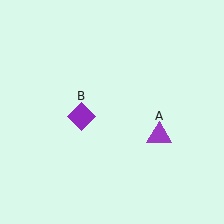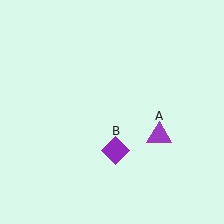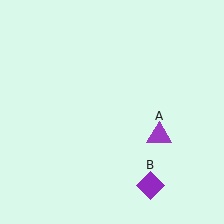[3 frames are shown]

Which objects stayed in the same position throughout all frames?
Purple triangle (object A) remained stationary.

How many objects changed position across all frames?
1 object changed position: purple diamond (object B).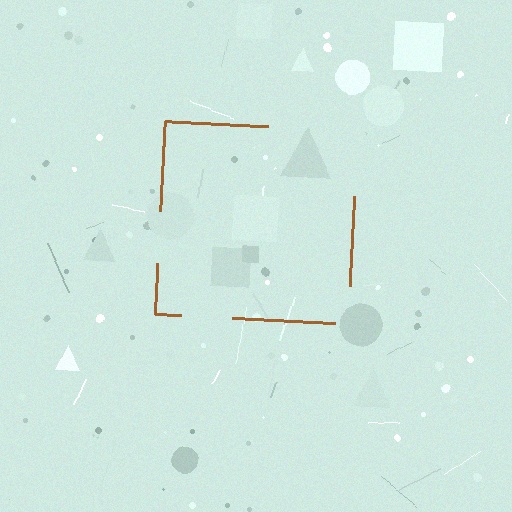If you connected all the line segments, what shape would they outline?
They would outline a square.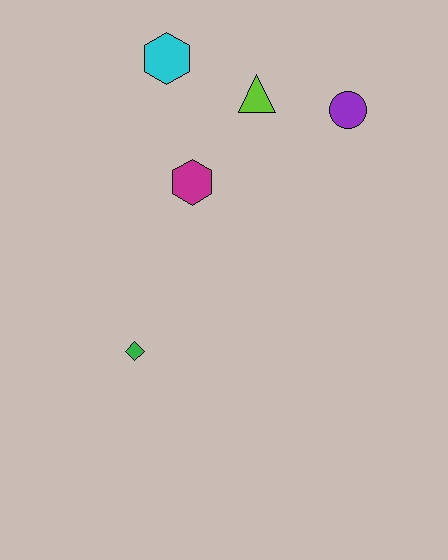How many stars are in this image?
There are no stars.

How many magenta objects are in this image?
There is 1 magenta object.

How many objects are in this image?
There are 5 objects.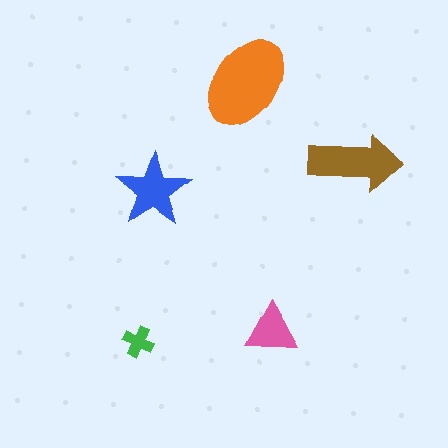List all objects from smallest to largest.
The green cross, the pink triangle, the blue star, the brown arrow, the orange ellipse.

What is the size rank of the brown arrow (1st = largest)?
2nd.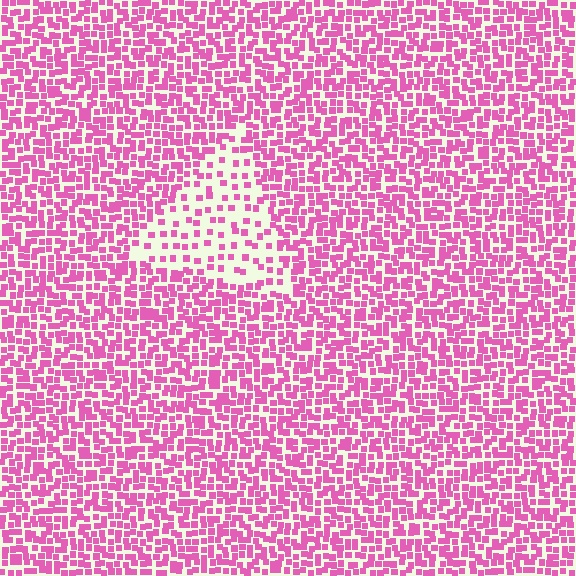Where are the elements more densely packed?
The elements are more densely packed outside the triangle boundary.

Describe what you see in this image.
The image contains small pink elements arranged at two different densities. A triangle-shaped region is visible where the elements are less densely packed than the surrounding area.